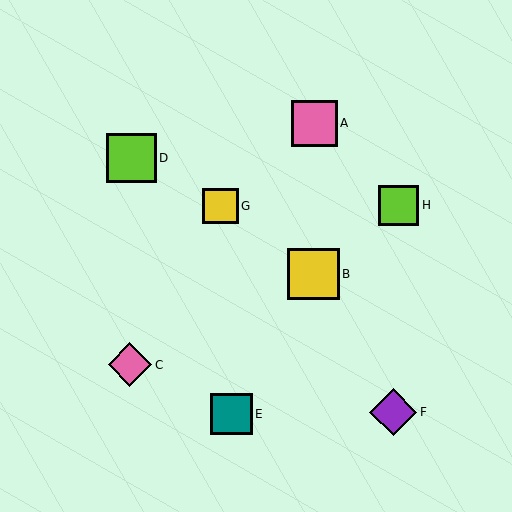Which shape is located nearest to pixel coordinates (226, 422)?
The teal square (labeled E) at (232, 414) is nearest to that location.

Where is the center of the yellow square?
The center of the yellow square is at (221, 206).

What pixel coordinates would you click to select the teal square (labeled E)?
Click at (232, 414) to select the teal square E.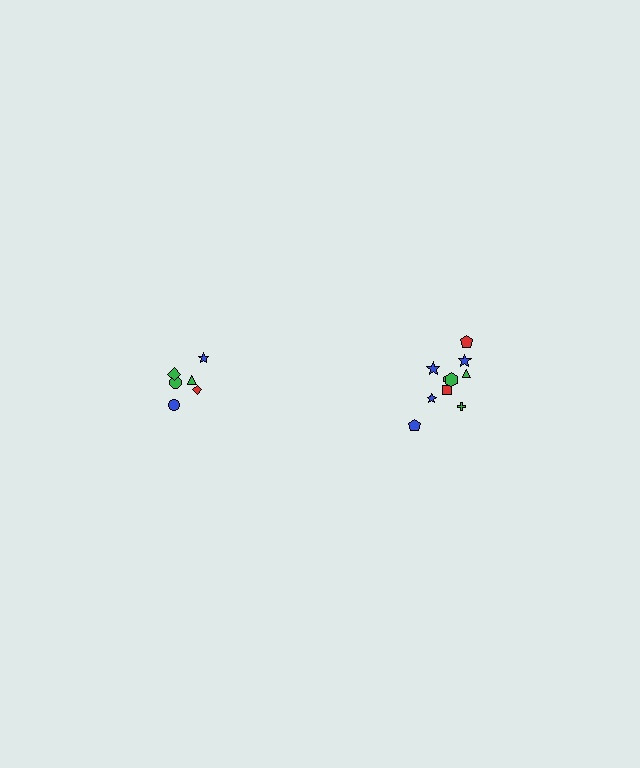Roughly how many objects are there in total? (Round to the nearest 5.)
Roughly 15 objects in total.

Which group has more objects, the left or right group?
The right group.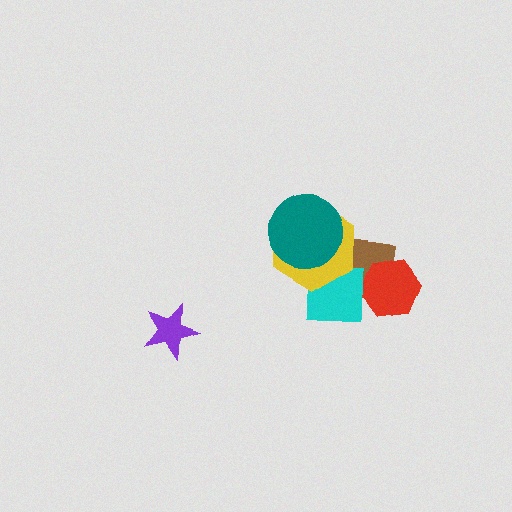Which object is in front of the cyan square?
The yellow hexagon is in front of the cyan square.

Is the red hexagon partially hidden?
No, no other shape covers it.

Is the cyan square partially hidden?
Yes, it is partially covered by another shape.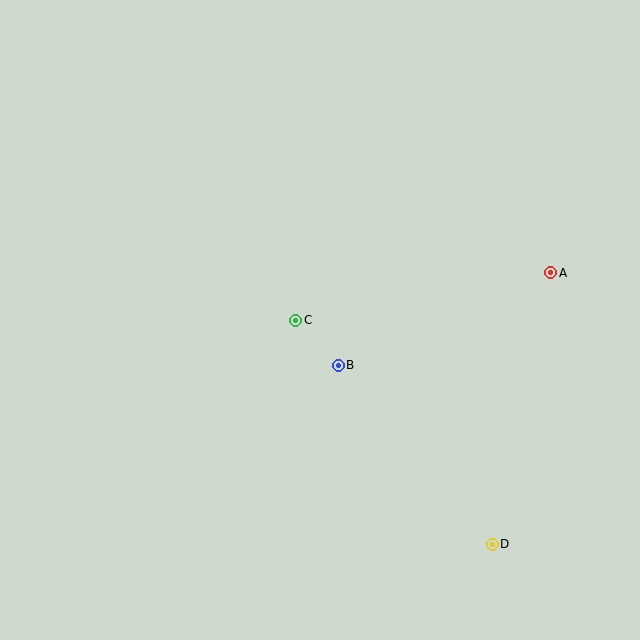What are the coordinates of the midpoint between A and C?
The midpoint between A and C is at (423, 296).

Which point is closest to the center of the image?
Point C at (296, 320) is closest to the center.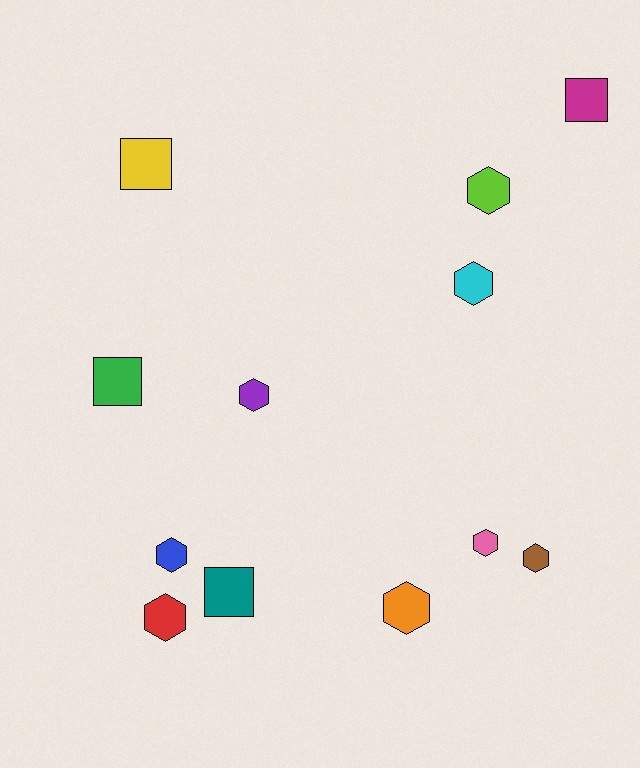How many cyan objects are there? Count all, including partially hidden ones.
There is 1 cyan object.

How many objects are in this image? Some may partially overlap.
There are 12 objects.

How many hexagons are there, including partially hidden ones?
There are 8 hexagons.